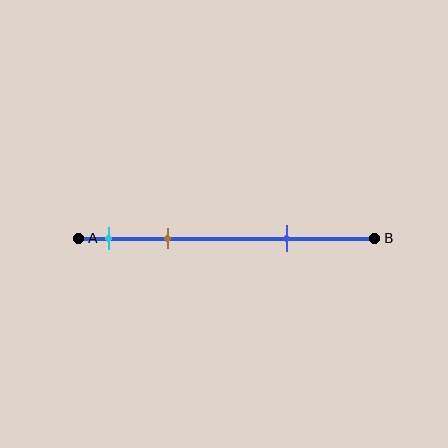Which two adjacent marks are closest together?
The cyan and brown marks are the closest adjacent pair.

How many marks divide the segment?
There are 3 marks dividing the segment.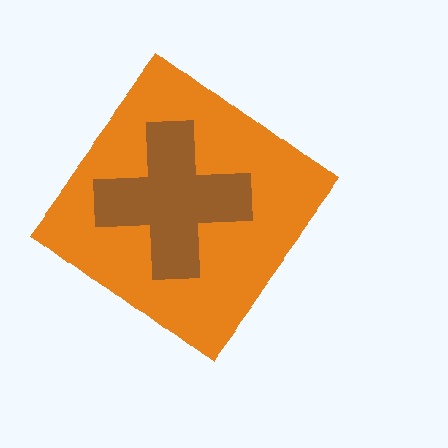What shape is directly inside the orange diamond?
The brown cross.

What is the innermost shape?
The brown cross.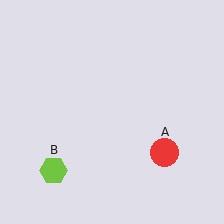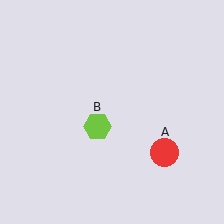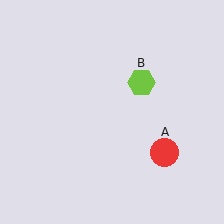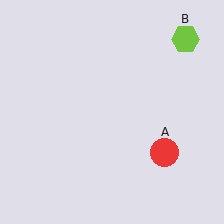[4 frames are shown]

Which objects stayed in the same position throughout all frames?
Red circle (object A) remained stationary.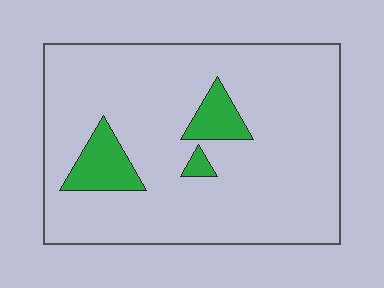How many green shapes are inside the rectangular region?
3.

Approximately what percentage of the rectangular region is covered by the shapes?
Approximately 10%.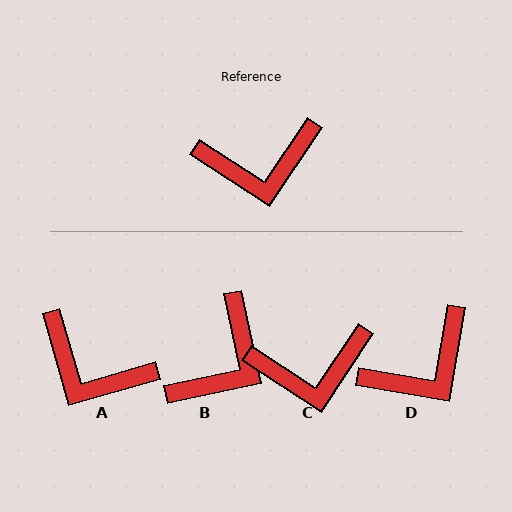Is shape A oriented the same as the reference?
No, it is off by about 40 degrees.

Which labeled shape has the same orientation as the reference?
C.